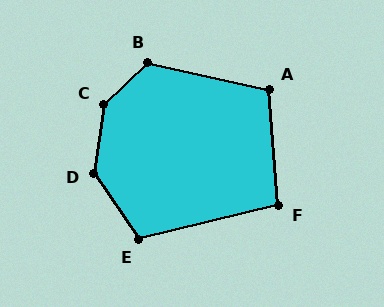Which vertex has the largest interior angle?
C, at approximately 142 degrees.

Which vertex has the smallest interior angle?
F, at approximately 99 degrees.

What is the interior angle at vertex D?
Approximately 136 degrees (obtuse).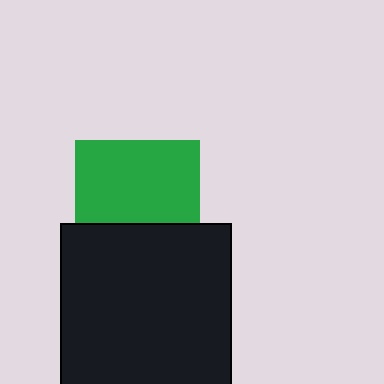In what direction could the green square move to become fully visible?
The green square could move up. That would shift it out from behind the black square entirely.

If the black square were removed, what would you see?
You would see the complete green square.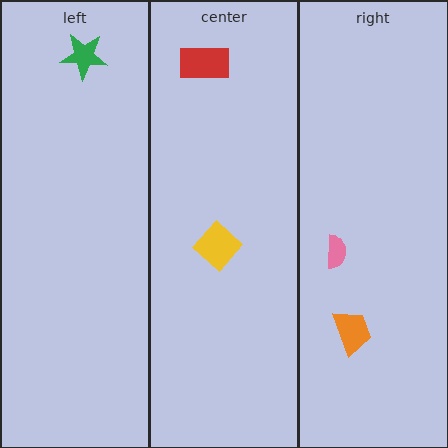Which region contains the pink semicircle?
The right region.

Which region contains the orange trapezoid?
The right region.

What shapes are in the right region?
The orange trapezoid, the pink semicircle.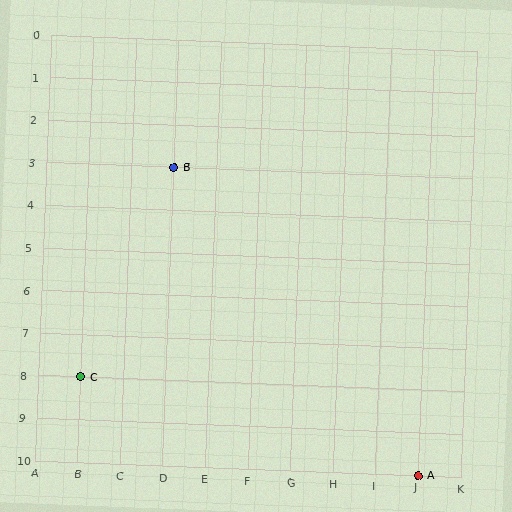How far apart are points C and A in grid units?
Points C and A are 8 columns and 2 rows apart (about 8.2 grid units diagonally).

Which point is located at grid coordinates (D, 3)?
Point B is at (D, 3).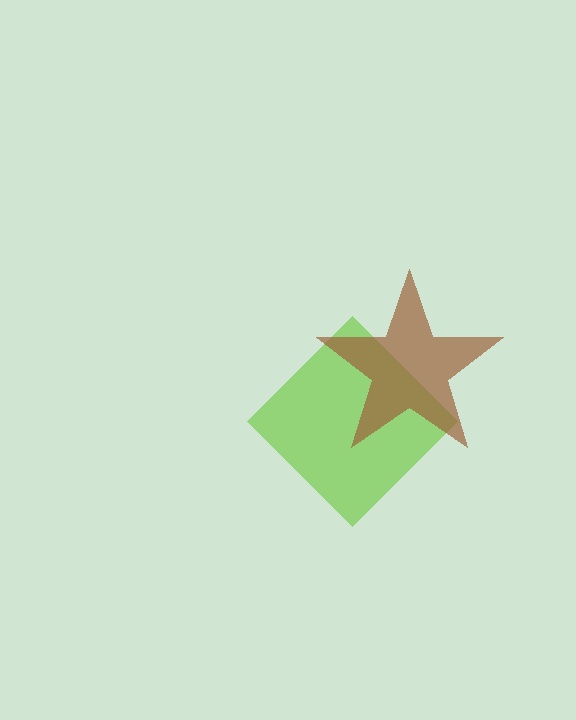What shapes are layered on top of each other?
The layered shapes are: a lime diamond, a brown star.